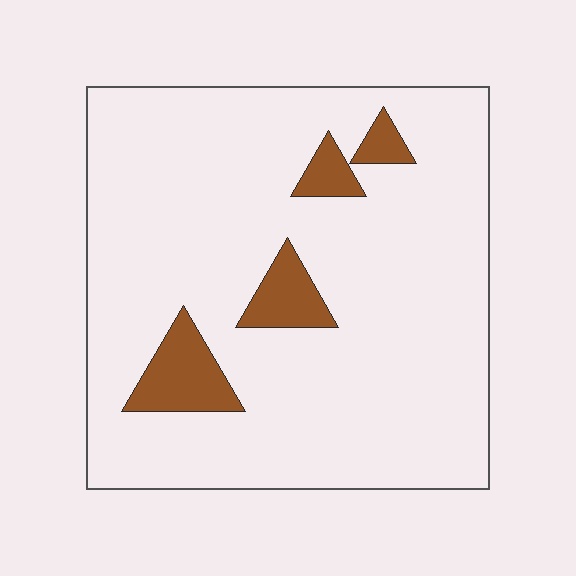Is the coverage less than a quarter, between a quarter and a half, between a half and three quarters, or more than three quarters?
Less than a quarter.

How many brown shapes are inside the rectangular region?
4.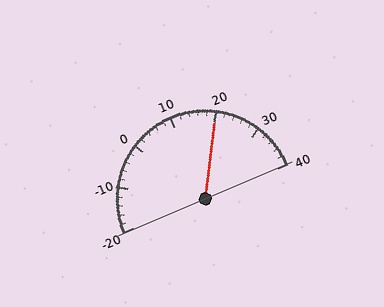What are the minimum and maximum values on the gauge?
The gauge ranges from -20 to 40.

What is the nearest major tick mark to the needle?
The nearest major tick mark is 20.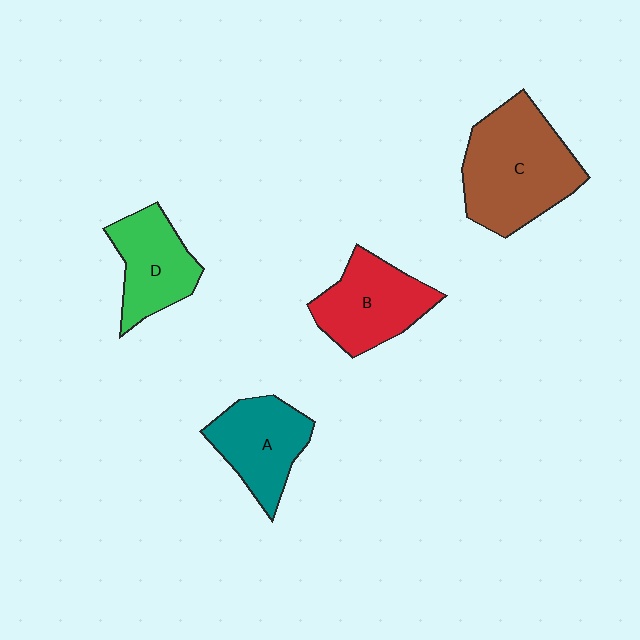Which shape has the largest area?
Shape C (brown).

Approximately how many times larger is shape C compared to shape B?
Approximately 1.4 times.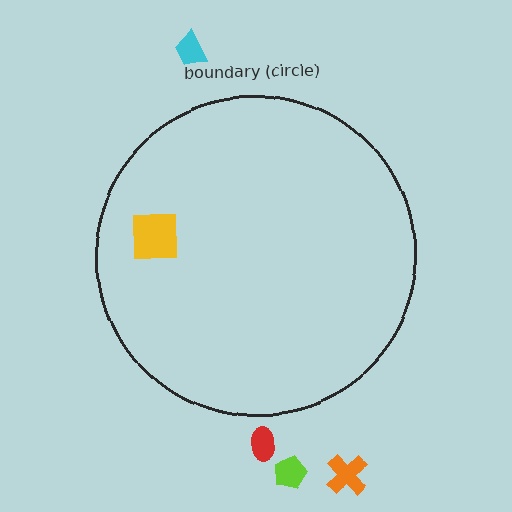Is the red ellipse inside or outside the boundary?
Outside.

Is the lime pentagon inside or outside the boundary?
Outside.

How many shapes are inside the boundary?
1 inside, 4 outside.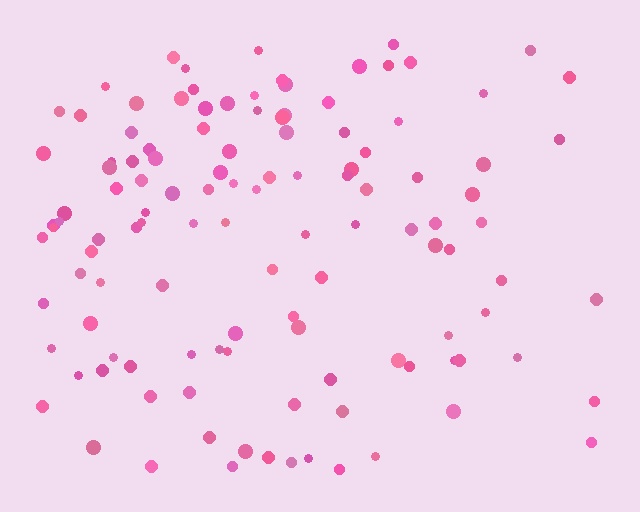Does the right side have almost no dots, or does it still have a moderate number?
Still a moderate number, just noticeably fewer than the left.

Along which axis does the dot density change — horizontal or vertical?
Horizontal.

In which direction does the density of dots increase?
From right to left, with the left side densest.